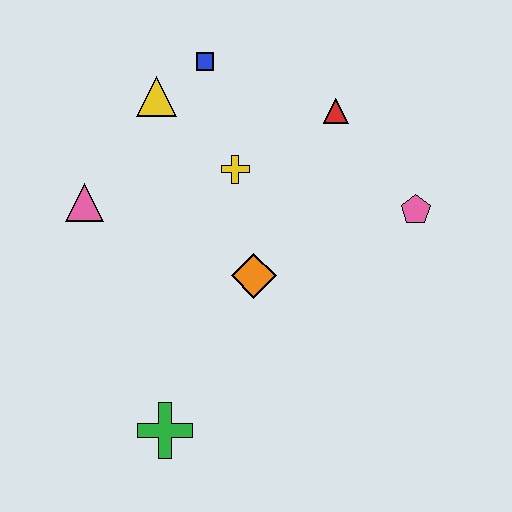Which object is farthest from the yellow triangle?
The green cross is farthest from the yellow triangle.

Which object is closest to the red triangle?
The yellow cross is closest to the red triangle.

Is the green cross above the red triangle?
No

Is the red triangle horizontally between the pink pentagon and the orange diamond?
Yes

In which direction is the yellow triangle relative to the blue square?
The yellow triangle is to the left of the blue square.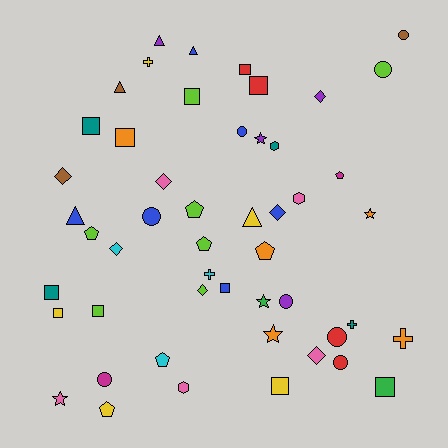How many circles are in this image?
There are 8 circles.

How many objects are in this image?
There are 50 objects.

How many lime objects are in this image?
There are 7 lime objects.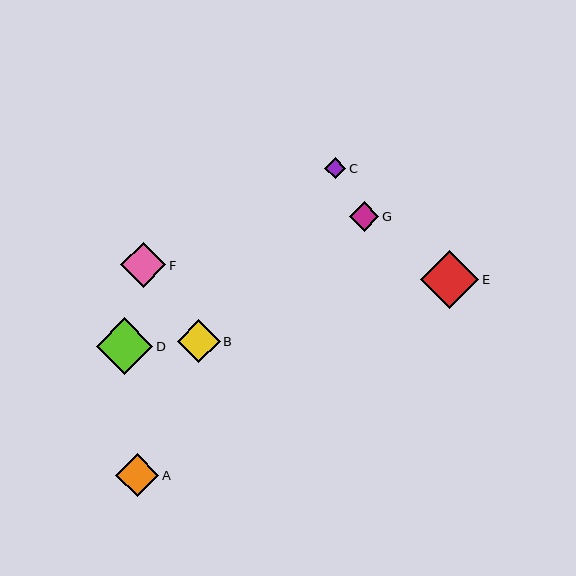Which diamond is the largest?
Diamond E is the largest with a size of approximately 58 pixels.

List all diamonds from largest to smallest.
From largest to smallest: E, D, F, A, B, G, C.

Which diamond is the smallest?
Diamond C is the smallest with a size of approximately 21 pixels.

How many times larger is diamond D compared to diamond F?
Diamond D is approximately 1.3 times the size of diamond F.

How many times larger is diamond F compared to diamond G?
Diamond F is approximately 1.5 times the size of diamond G.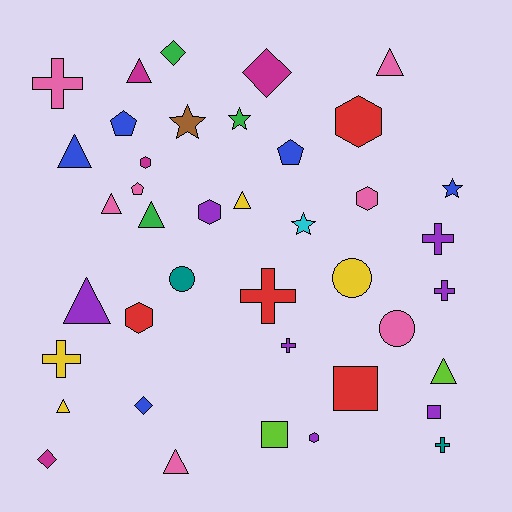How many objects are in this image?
There are 40 objects.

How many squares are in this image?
There are 3 squares.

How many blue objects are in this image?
There are 5 blue objects.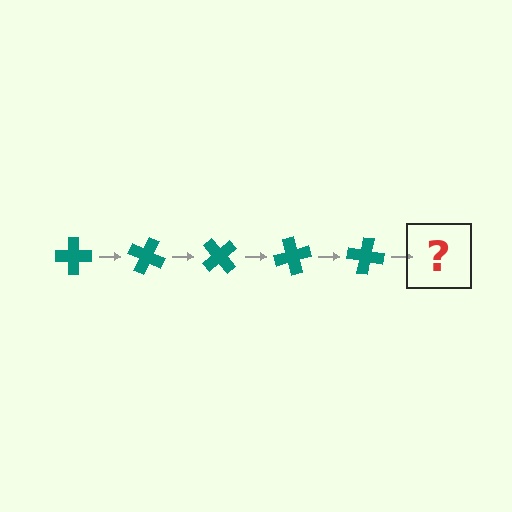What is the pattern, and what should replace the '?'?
The pattern is that the cross rotates 25 degrees each step. The '?' should be a teal cross rotated 125 degrees.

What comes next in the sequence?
The next element should be a teal cross rotated 125 degrees.